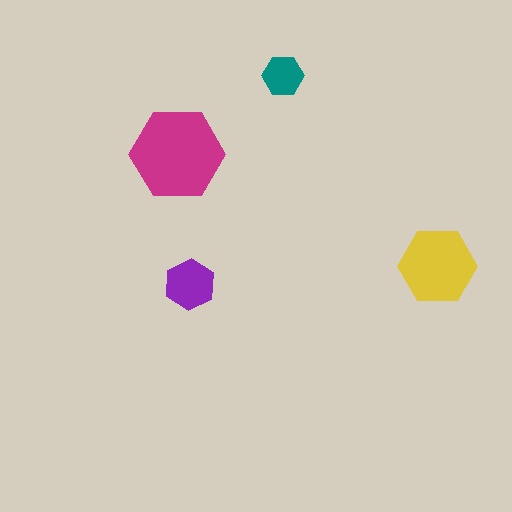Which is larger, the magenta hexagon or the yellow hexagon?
The magenta one.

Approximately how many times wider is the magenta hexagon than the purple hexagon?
About 2 times wider.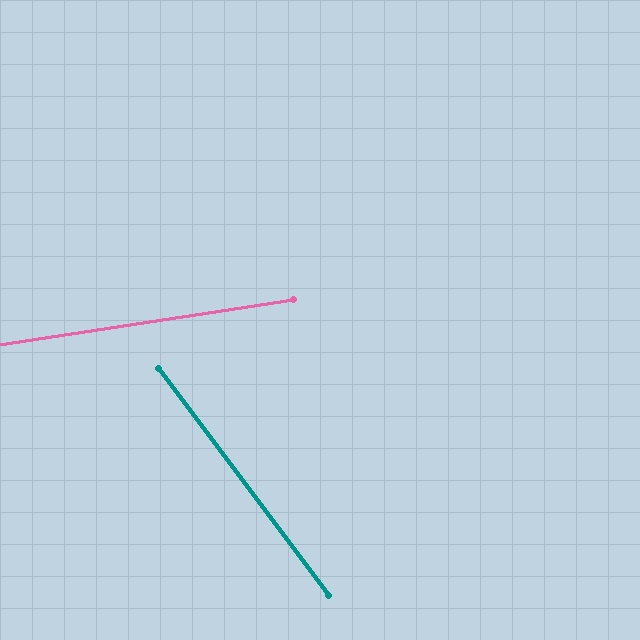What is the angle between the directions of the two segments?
Approximately 62 degrees.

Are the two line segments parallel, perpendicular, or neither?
Neither parallel nor perpendicular — they differ by about 62°.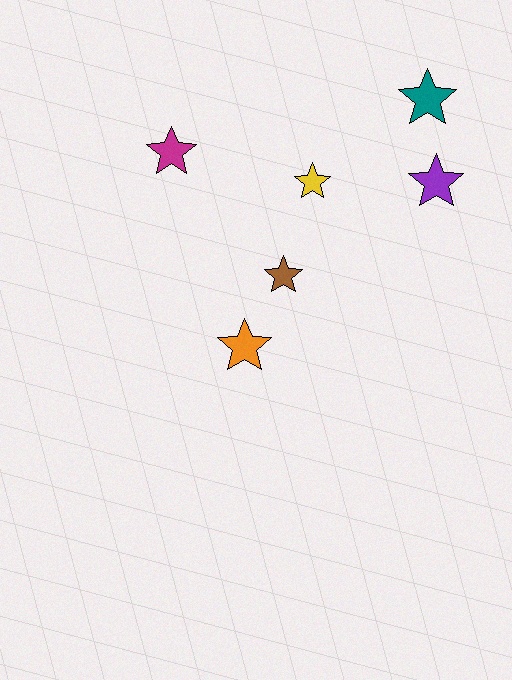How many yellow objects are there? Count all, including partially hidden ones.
There is 1 yellow object.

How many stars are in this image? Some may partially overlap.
There are 6 stars.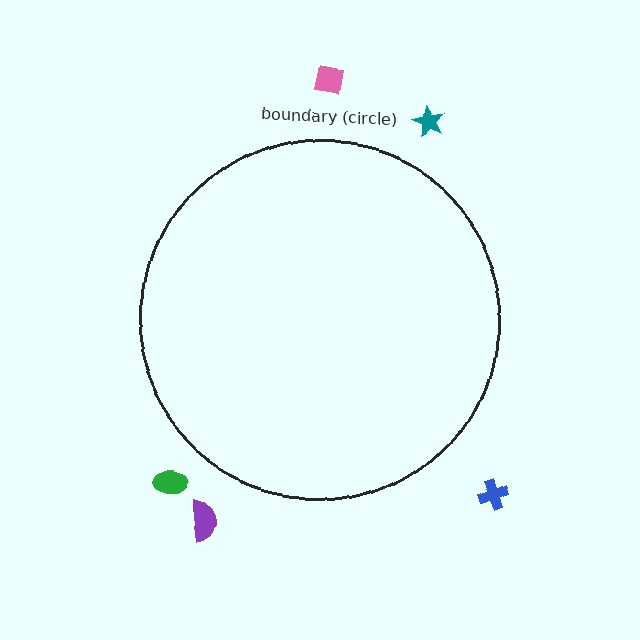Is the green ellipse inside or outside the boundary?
Outside.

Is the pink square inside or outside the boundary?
Outside.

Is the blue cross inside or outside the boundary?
Outside.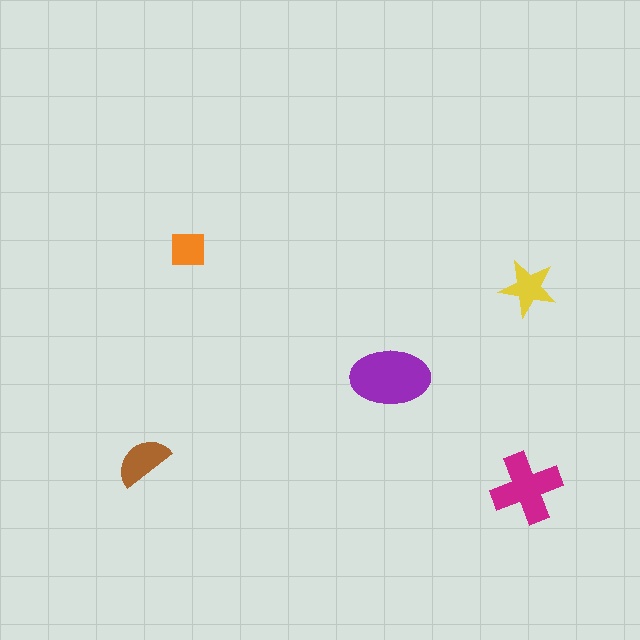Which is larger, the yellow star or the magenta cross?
The magenta cross.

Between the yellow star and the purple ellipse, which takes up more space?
The purple ellipse.